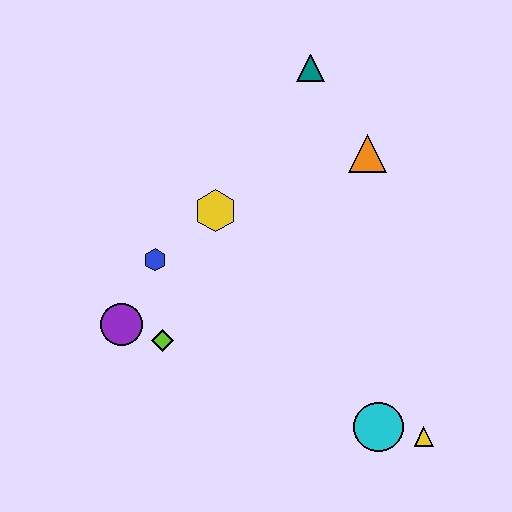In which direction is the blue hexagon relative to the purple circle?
The blue hexagon is above the purple circle.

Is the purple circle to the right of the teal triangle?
No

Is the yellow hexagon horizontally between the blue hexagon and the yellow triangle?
Yes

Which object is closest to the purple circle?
The lime diamond is closest to the purple circle.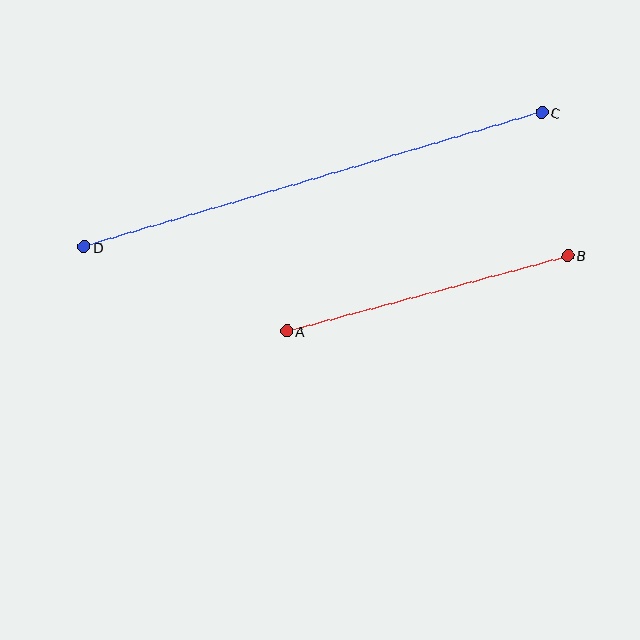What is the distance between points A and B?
The distance is approximately 291 pixels.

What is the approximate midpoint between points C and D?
The midpoint is at approximately (313, 180) pixels.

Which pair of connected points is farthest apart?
Points C and D are farthest apart.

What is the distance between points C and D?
The distance is approximately 477 pixels.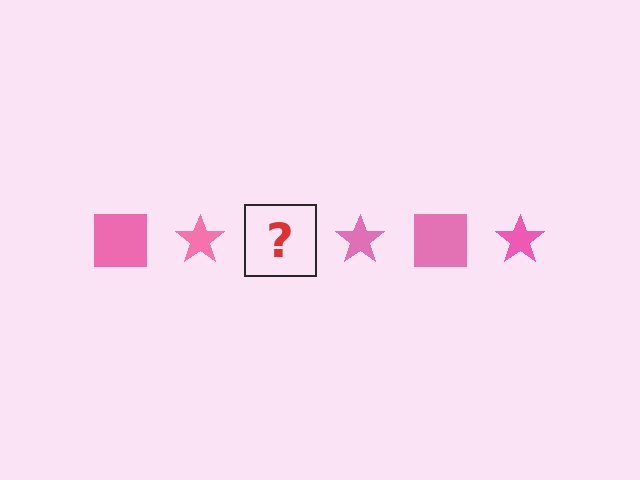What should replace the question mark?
The question mark should be replaced with a pink square.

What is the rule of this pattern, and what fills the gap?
The rule is that the pattern cycles through square, star shapes in pink. The gap should be filled with a pink square.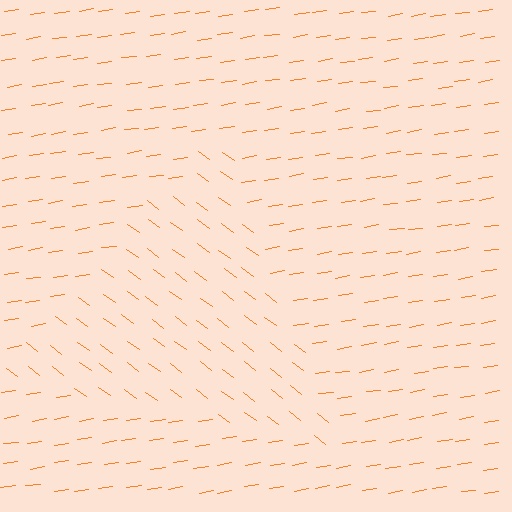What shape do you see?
I see a triangle.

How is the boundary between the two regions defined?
The boundary is defined purely by a change in line orientation (approximately 45 degrees difference). All lines are the same color and thickness.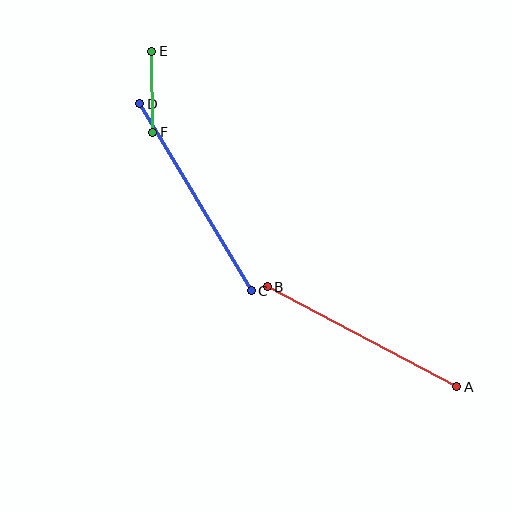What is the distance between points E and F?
The distance is approximately 81 pixels.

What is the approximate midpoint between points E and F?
The midpoint is at approximately (152, 92) pixels.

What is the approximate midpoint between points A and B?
The midpoint is at approximately (362, 337) pixels.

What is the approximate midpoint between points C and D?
The midpoint is at approximately (196, 197) pixels.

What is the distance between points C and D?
The distance is approximately 218 pixels.